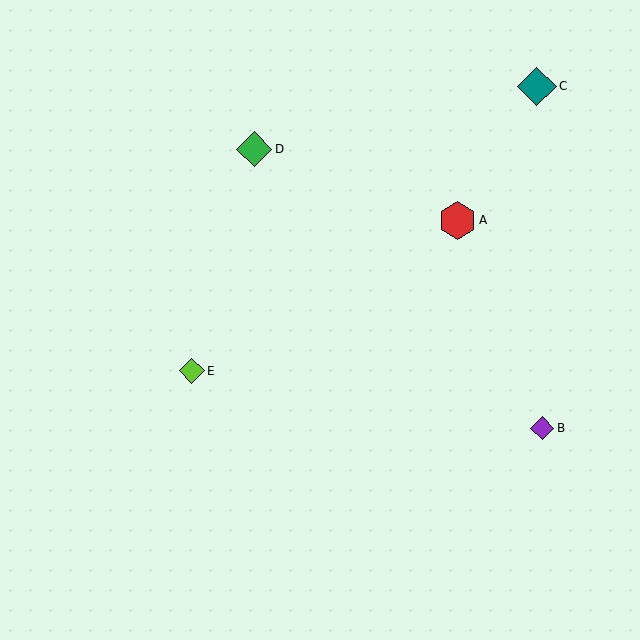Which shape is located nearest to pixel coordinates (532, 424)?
The purple diamond (labeled B) at (542, 428) is nearest to that location.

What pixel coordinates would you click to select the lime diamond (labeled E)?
Click at (192, 371) to select the lime diamond E.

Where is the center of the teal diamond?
The center of the teal diamond is at (537, 86).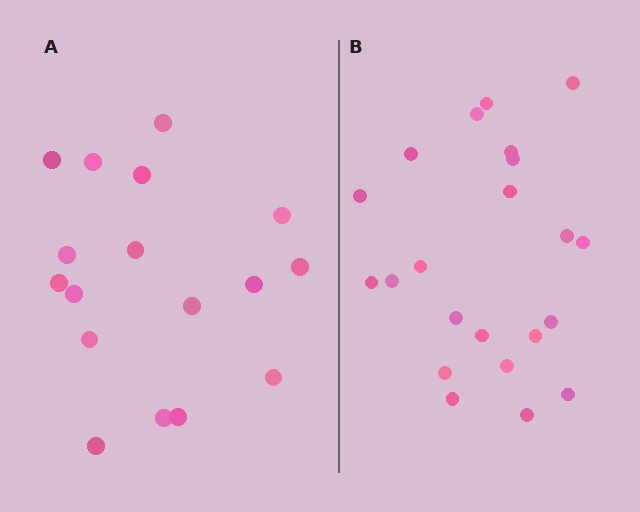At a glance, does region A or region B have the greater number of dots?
Region B (the right region) has more dots.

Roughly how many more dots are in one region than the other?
Region B has about 5 more dots than region A.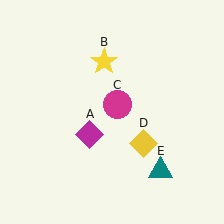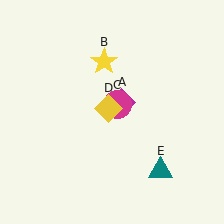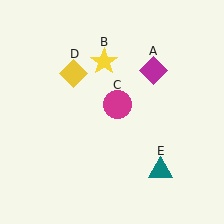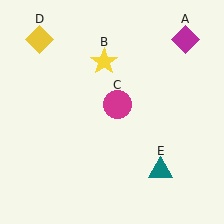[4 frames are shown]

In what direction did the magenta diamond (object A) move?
The magenta diamond (object A) moved up and to the right.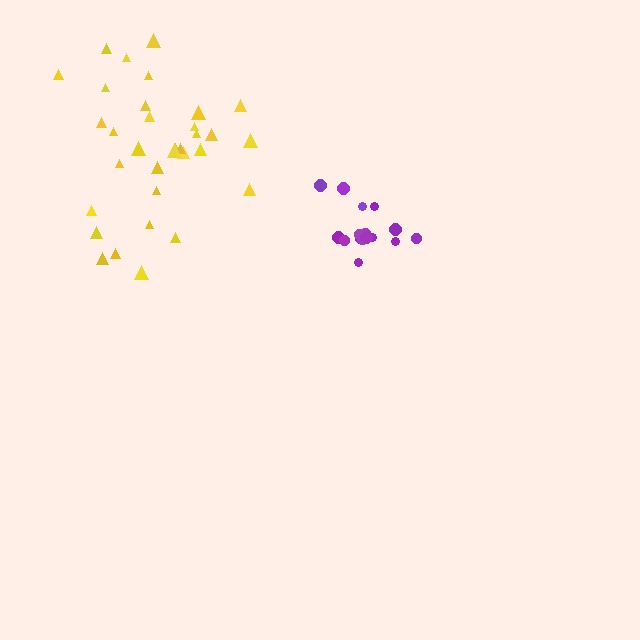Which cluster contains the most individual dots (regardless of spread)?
Yellow (33).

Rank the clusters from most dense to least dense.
purple, yellow.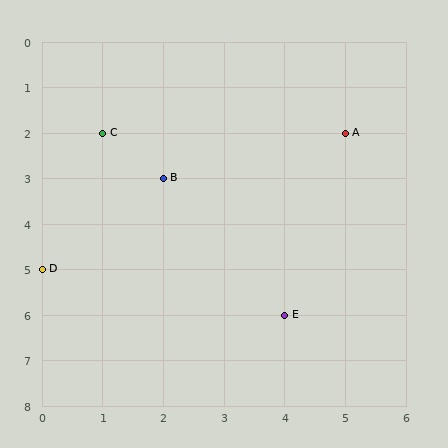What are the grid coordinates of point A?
Point A is at grid coordinates (5, 2).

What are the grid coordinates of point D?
Point D is at grid coordinates (0, 5).